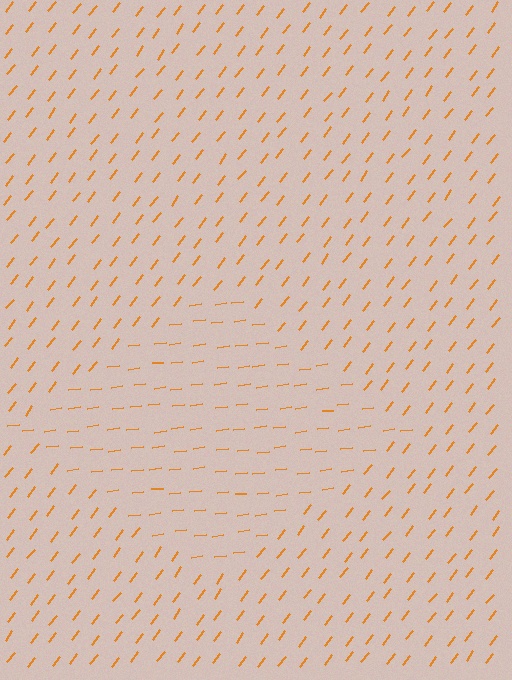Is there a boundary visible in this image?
Yes, there is a texture boundary formed by a change in line orientation.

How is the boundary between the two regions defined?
The boundary is defined purely by a change in line orientation (approximately 45 degrees difference). All lines are the same color and thickness.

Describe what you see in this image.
The image is filled with small orange line segments. A diamond region in the image has lines oriented differently from the surrounding lines, creating a visible texture boundary.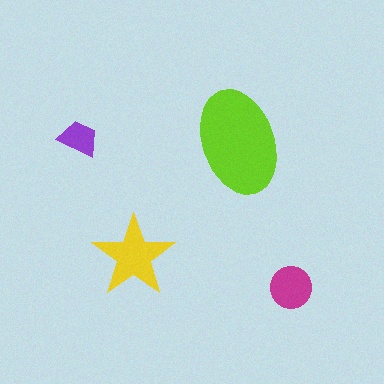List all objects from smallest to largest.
The purple trapezoid, the magenta circle, the yellow star, the lime ellipse.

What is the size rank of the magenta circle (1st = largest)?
3rd.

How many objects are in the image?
There are 4 objects in the image.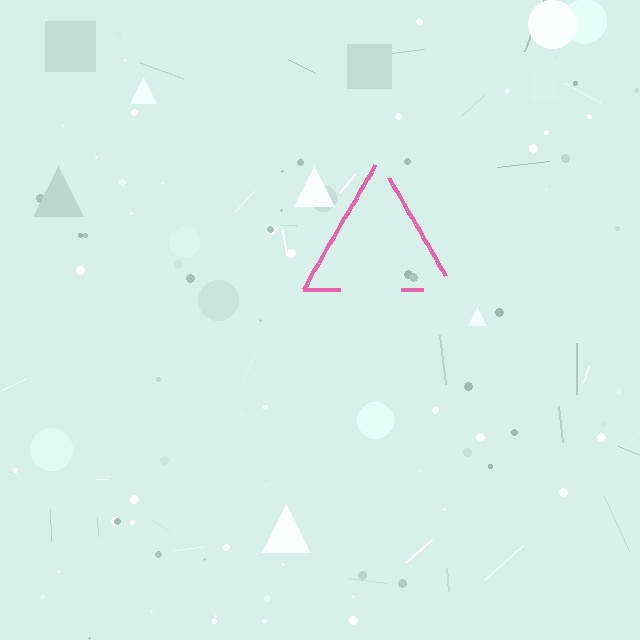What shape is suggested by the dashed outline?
The dashed outline suggests a triangle.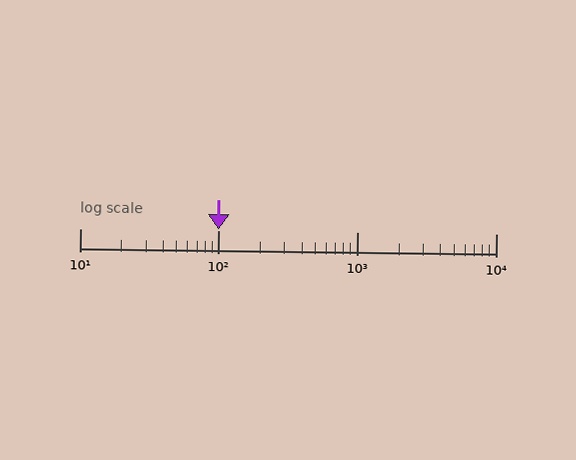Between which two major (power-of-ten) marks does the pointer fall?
The pointer is between 10 and 100.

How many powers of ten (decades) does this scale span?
The scale spans 3 decades, from 10 to 10000.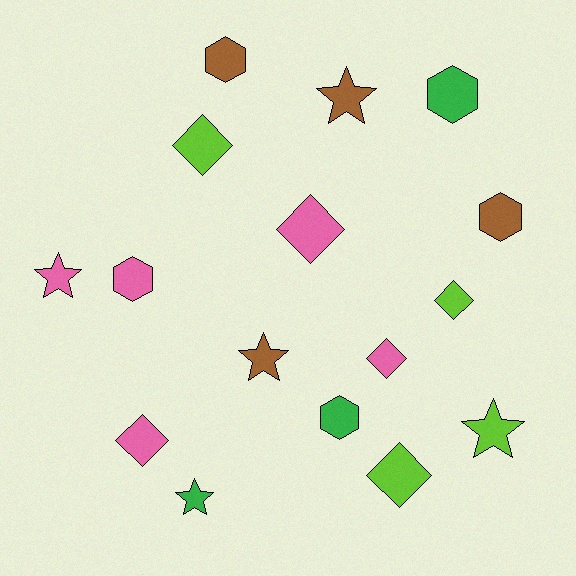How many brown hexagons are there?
There are 2 brown hexagons.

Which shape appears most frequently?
Diamond, with 6 objects.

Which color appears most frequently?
Pink, with 5 objects.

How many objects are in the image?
There are 16 objects.